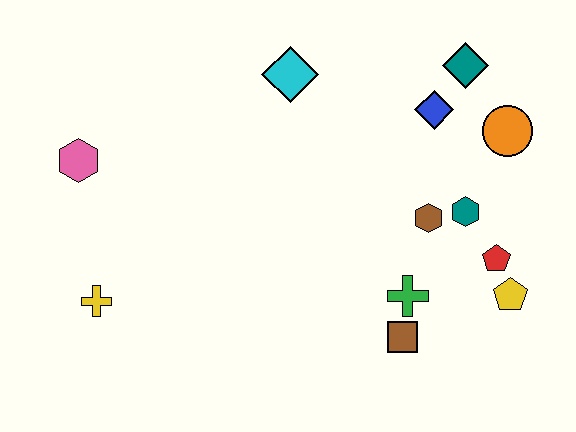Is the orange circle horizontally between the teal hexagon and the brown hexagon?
No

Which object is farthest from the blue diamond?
The yellow cross is farthest from the blue diamond.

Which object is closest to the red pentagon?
The yellow pentagon is closest to the red pentagon.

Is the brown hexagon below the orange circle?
Yes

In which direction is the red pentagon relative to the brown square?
The red pentagon is to the right of the brown square.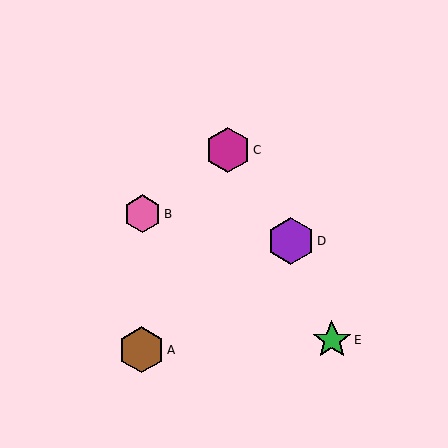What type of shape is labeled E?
Shape E is a green star.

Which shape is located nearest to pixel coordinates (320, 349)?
The green star (labeled E) at (332, 340) is nearest to that location.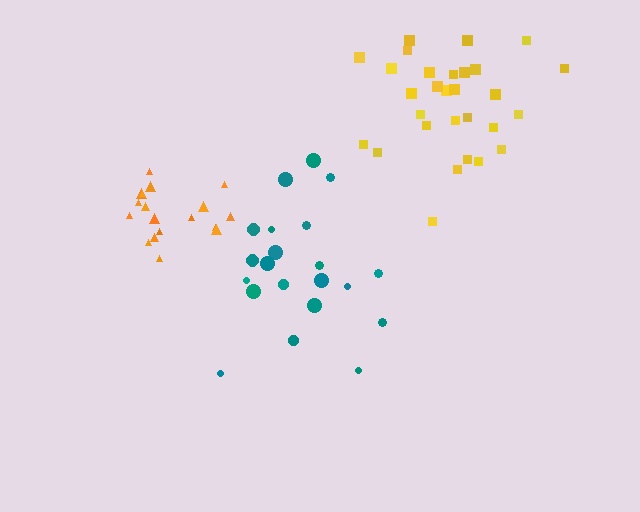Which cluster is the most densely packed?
Orange.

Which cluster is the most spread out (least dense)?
Teal.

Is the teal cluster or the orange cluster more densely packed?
Orange.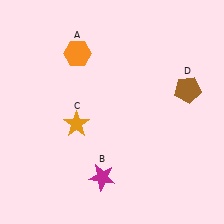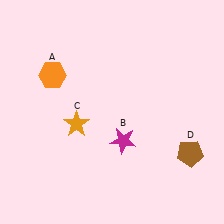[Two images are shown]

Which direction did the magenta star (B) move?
The magenta star (B) moved up.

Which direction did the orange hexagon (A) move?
The orange hexagon (A) moved left.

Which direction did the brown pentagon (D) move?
The brown pentagon (D) moved down.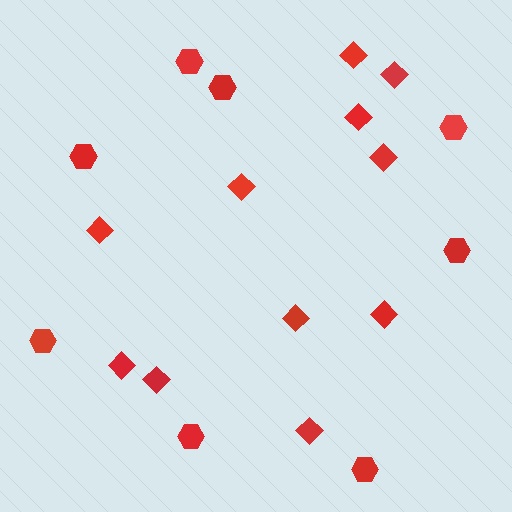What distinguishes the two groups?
There are 2 groups: one group of hexagons (8) and one group of diamonds (11).